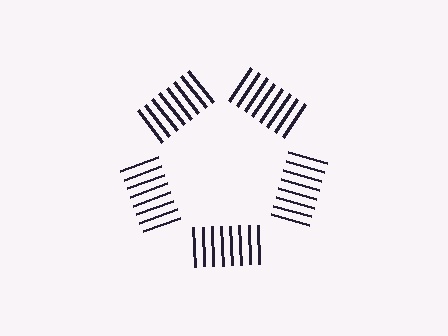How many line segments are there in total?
40 — 8 along each of the 5 edges.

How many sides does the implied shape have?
5 sides — the line-ends trace a pentagon.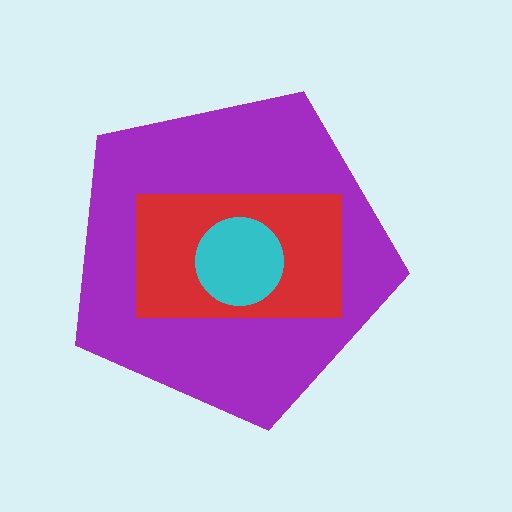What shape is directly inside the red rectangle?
The cyan circle.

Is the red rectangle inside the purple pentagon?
Yes.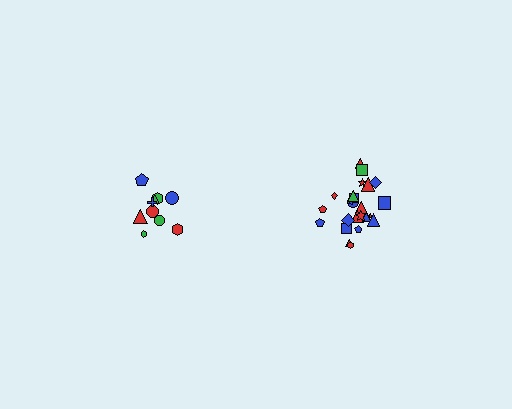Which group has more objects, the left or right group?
The right group.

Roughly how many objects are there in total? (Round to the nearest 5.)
Roughly 35 objects in total.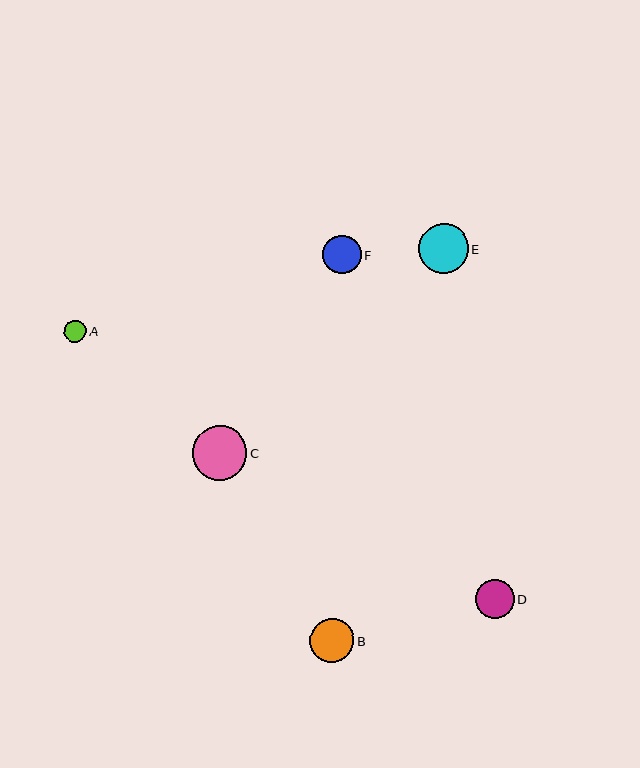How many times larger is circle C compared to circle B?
Circle C is approximately 1.2 times the size of circle B.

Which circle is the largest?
Circle C is the largest with a size of approximately 55 pixels.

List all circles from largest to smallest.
From largest to smallest: C, E, B, F, D, A.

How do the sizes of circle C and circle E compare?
Circle C and circle E are approximately the same size.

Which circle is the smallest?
Circle A is the smallest with a size of approximately 22 pixels.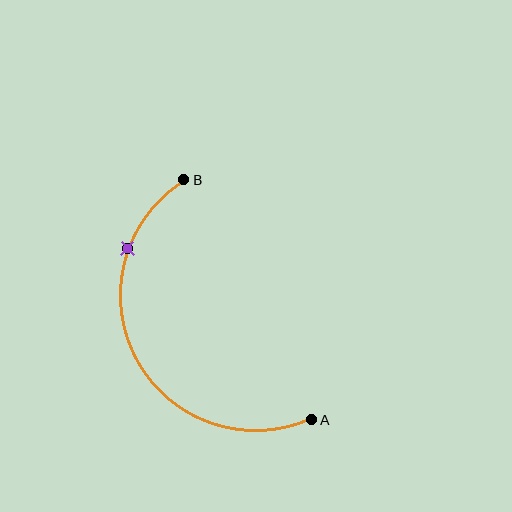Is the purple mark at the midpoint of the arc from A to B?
No. The purple mark lies on the arc but is closer to endpoint B. The arc midpoint would be at the point on the curve equidistant along the arc from both A and B.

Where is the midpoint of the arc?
The arc midpoint is the point on the curve farthest from the straight line joining A and B. It sits to the left of that line.